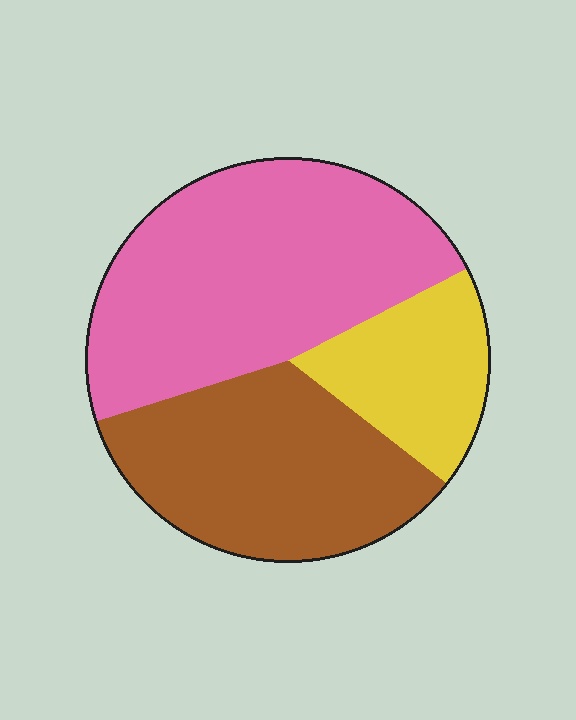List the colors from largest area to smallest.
From largest to smallest: pink, brown, yellow.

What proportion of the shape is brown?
Brown covers 34% of the shape.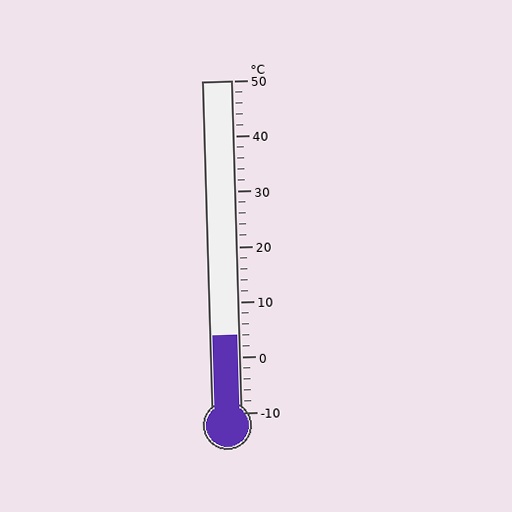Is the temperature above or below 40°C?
The temperature is below 40°C.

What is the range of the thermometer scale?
The thermometer scale ranges from -10°C to 50°C.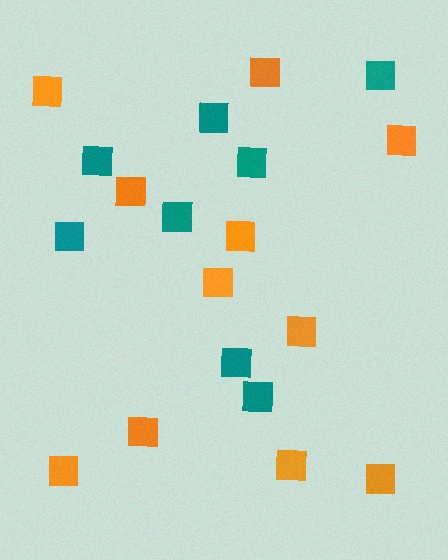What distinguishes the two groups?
There are 2 groups: one group of orange squares (11) and one group of teal squares (8).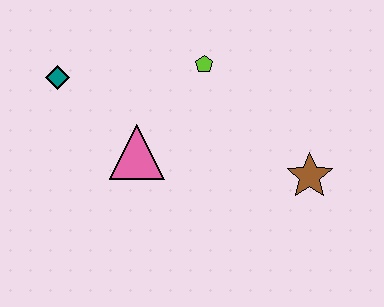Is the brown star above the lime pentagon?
No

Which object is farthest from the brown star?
The teal diamond is farthest from the brown star.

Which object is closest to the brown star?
The lime pentagon is closest to the brown star.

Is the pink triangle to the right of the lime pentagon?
No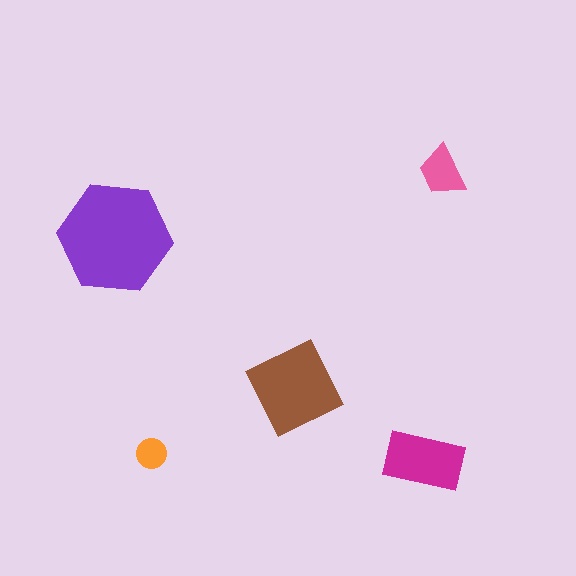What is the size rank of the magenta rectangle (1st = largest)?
3rd.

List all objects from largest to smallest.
The purple hexagon, the brown square, the magenta rectangle, the pink trapezoid, the orange circle.